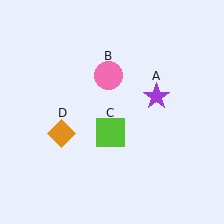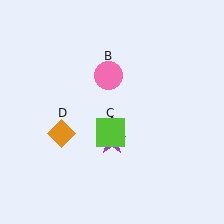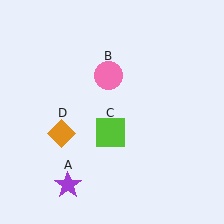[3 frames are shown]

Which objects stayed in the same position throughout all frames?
Pink circle (object B) and lime square (object C) and orange diamond (object D) remained stationary.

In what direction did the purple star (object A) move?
The purple star (object A) moved down and to the left.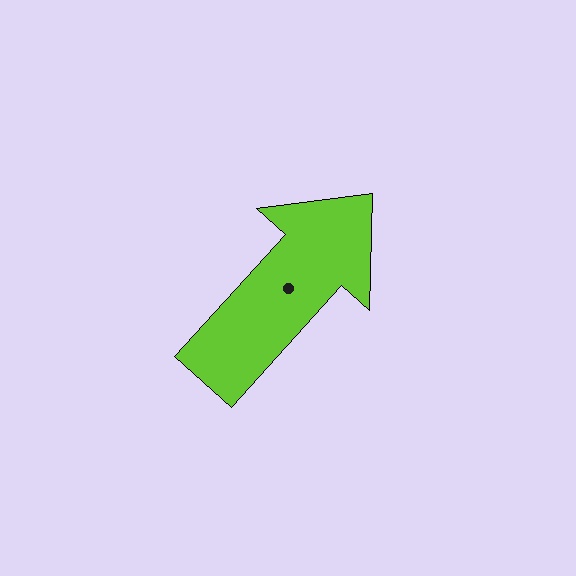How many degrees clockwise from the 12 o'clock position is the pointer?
Approximately 42 degrees.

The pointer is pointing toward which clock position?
Roughly 1 o'clock.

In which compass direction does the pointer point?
Northeast.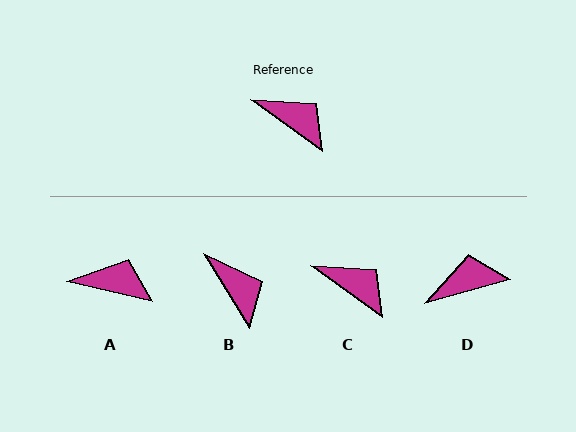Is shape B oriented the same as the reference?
No, it is off by about 22 degrees.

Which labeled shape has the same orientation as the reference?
C.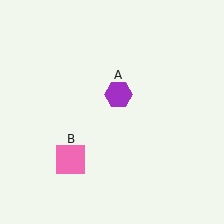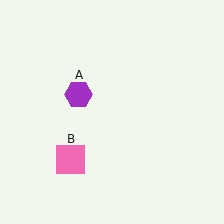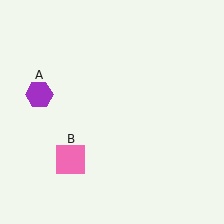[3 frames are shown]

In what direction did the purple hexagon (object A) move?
The purple hexagon (object A) moved left.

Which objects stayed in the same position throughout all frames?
Pink square (object B) remained stationary.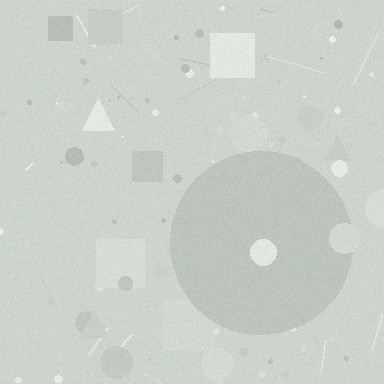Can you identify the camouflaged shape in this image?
The camouflaged shape is a circle.